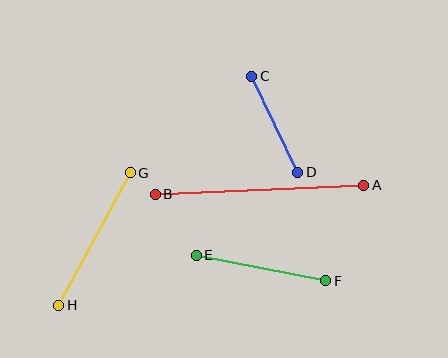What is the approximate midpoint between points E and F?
The midpoint is at approximately (261, 268) pixels.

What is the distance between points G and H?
The distance is approximately 150 pixels.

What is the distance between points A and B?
The distance is approximately 209 pixels.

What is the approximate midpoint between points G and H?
The midpoint is at approximately (94, 239) pixels.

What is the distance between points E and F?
The distance is approximately 132 pixels.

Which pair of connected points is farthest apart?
Points A and B are farthest apart.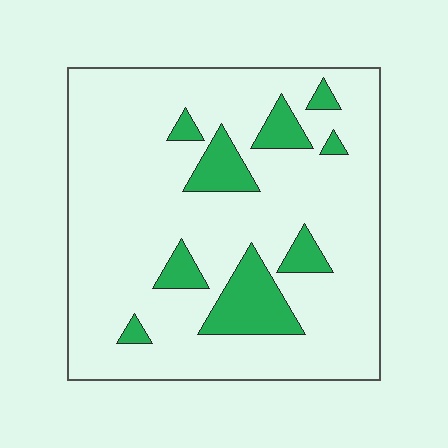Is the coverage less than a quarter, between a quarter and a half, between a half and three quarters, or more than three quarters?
Less than a quarter.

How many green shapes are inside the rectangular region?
9.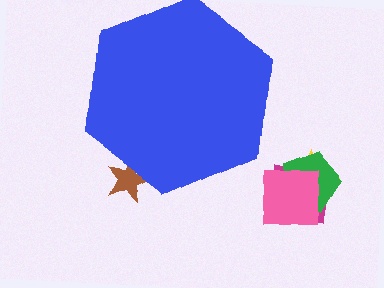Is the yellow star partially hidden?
No, the yellow star is fully visible.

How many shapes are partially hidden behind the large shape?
1 shape is partially hidden.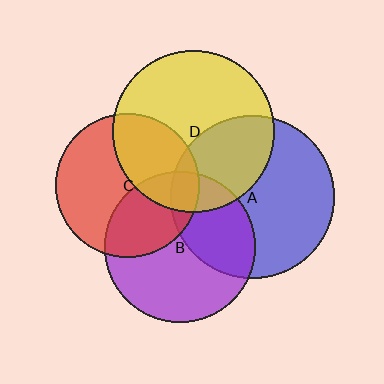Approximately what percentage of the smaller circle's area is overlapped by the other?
Approximately 35%.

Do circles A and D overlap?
Yes.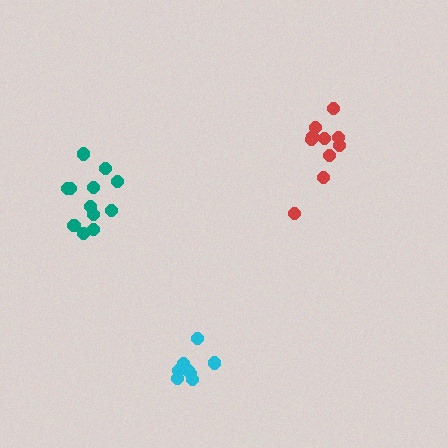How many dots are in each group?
Group 1: 10 dots, Group 2: 8 dots, Group 3: 12 dots (30 total).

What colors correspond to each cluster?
The clusters are colored: red, cyan, teal.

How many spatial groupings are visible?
There are 3 spatial groupings.